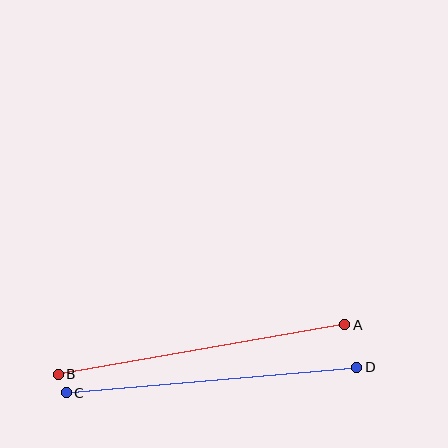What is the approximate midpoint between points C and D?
The midpoint is at approximately (211, 380) pixels.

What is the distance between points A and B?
The distance is approximately 290 pixels.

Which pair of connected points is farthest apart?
Points C and D are farthest apart.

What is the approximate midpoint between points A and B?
The midpoint is at approximately (202, 350) pixels.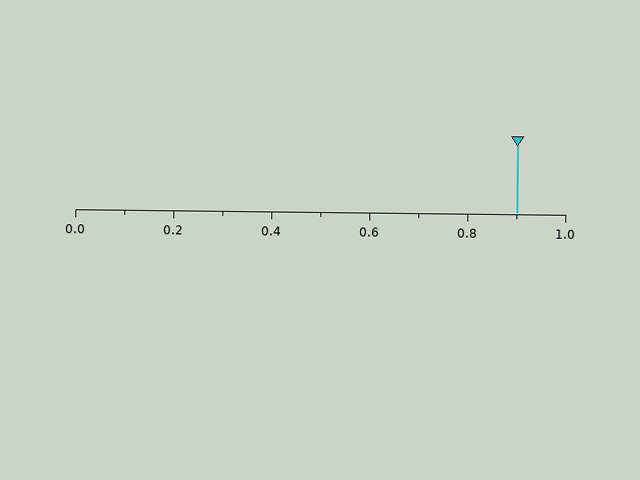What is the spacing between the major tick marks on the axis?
The major ticks are spaced 0.2 apart.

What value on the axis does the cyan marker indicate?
The marker indicates approximately 0.9.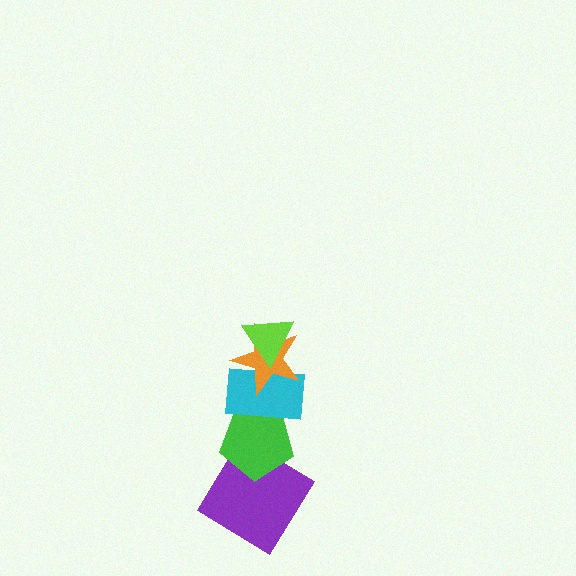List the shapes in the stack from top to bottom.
From top to bottom: the lime triangle, the orange star, the cyan rectangle, the green pentagon, the purple diamond.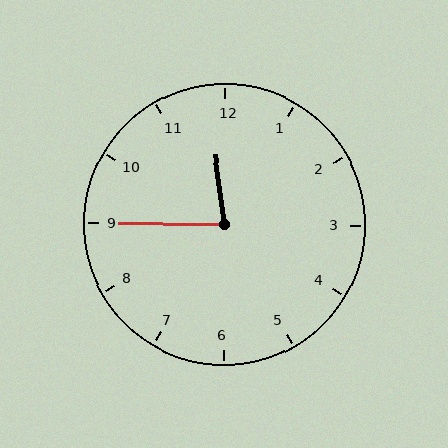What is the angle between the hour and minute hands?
Approximately 82 degrees.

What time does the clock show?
11:45.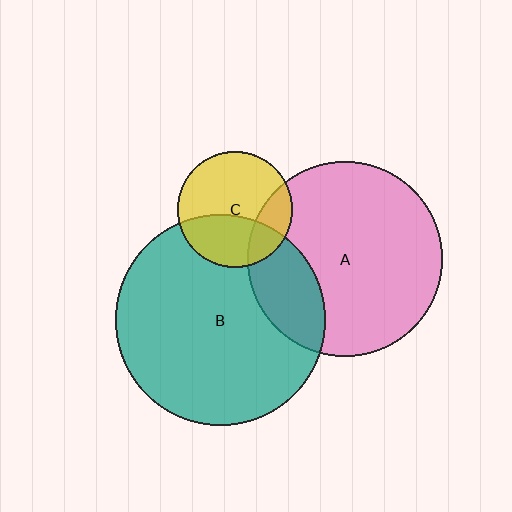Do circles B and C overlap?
Yes.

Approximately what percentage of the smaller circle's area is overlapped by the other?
Approximately 40%.